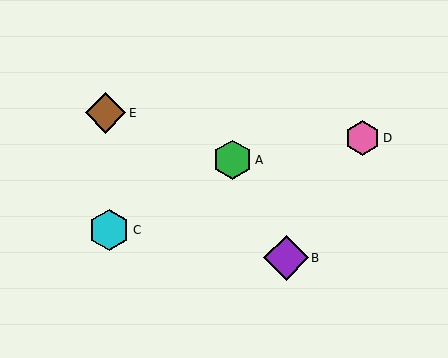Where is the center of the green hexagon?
The center of the green hexagon is at (232, 160).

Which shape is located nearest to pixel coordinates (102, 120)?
The brown diamond (labeled E) at (106, 113) is nearest to that location.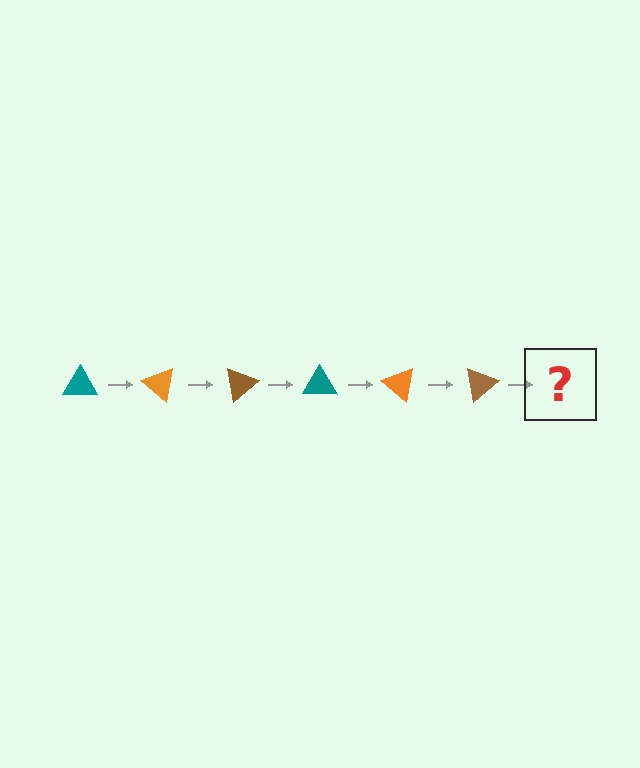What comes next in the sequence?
The next element should be a teal triangle, rotated 240 degrees from the start.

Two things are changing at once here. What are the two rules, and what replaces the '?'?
The two rules are that it rotates 40 degrees each step and the color cycles through teal, orange, and brown. The '?' should be a teal triangle, rotated 240 degrees from the start.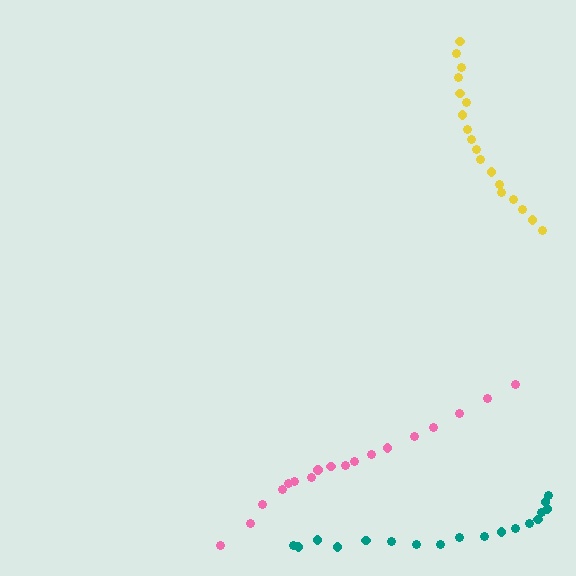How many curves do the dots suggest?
There are 3 distinct paths.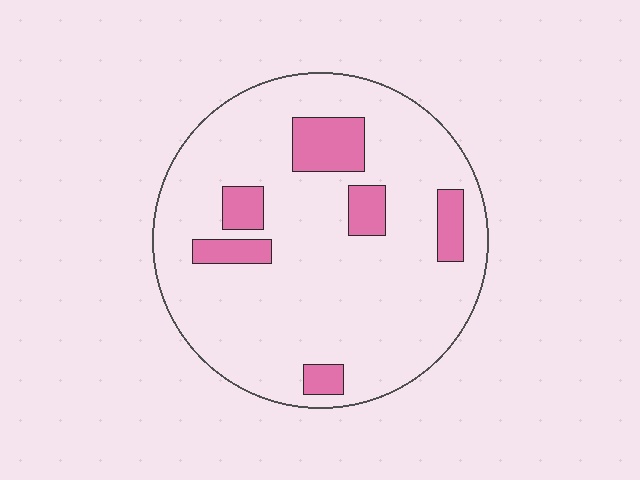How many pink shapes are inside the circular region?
6.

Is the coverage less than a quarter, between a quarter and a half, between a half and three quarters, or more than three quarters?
Less than a quarter.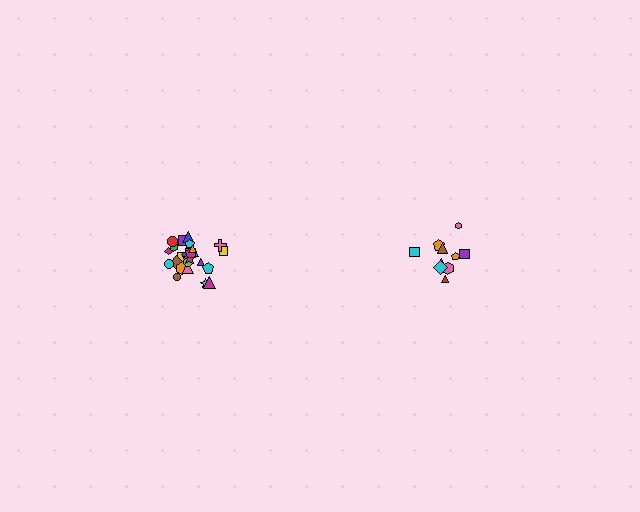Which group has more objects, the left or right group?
The left group.